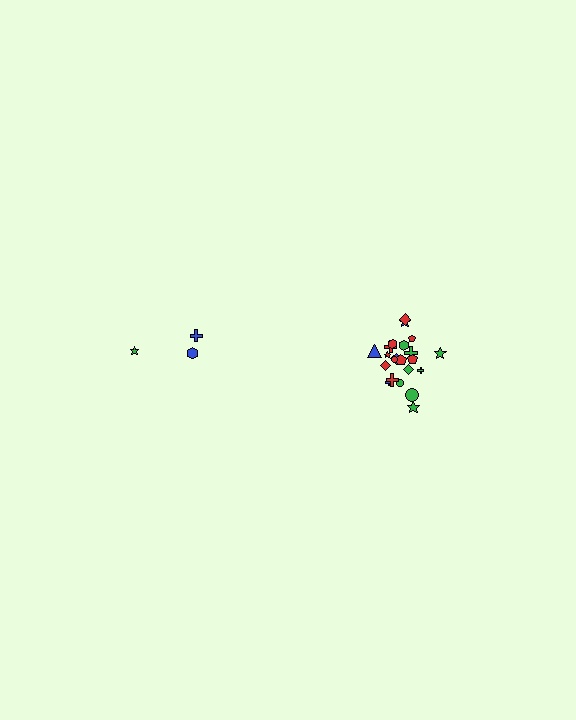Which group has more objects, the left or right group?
The right group.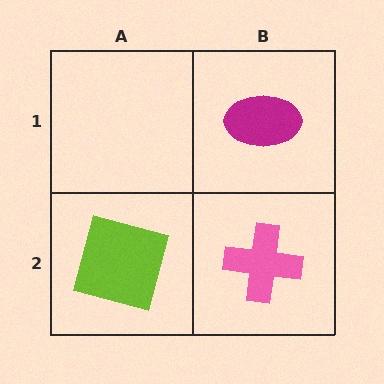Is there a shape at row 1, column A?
No, that cell is empty.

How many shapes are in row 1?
1 shape.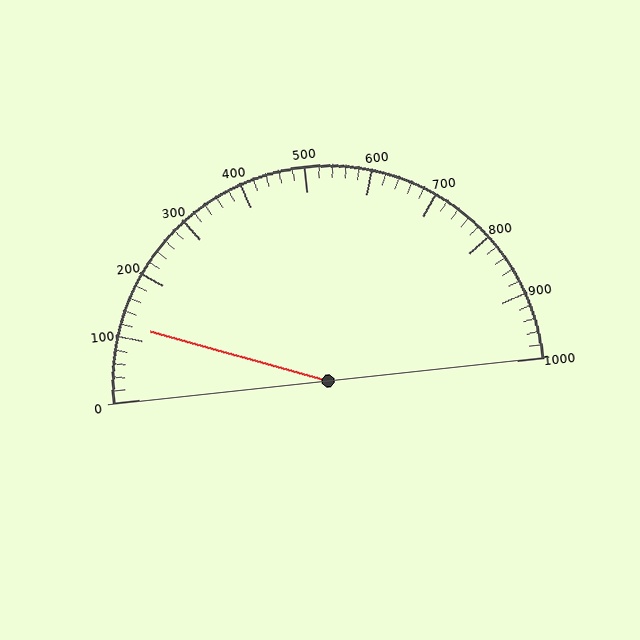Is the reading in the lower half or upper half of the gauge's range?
The reading is in the lower half of the range (0 to 1000).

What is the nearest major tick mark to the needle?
The nearest major tick mark is 100.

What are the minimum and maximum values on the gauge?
The gauge ranges from 0 to 1000.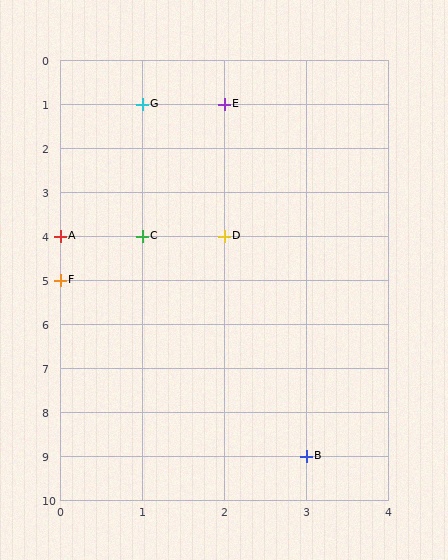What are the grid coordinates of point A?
Point A is at grid coordinates (0, 4).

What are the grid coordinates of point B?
Point B is at grid coordinates (3, 9).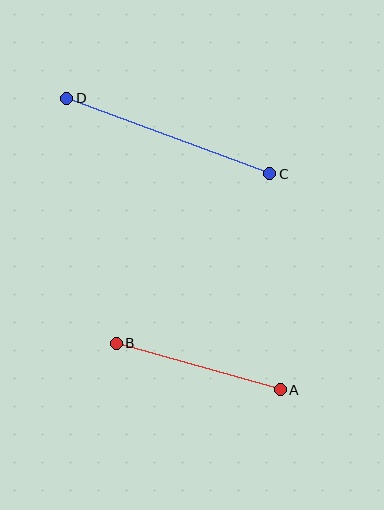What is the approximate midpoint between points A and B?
The midpoint is at approximately (198, 366) pixels.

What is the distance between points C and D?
The distance is approximately 217 pixels.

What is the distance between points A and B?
The distance is approximately 171 pixels.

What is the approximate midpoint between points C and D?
The midpoint is at approximately (168, 136) pixels.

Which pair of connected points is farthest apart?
Points C and D are farthest apart.